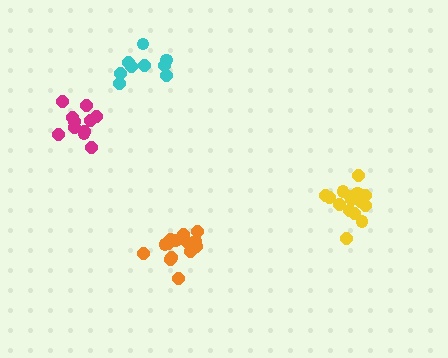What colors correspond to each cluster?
The clusters are colored: orange, cyan, yellow, magenta.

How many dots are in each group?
Group 1: 14 dots, Group 2: 9 dots, Group 3: 15 dots, Group 4: 11 dots (49 total).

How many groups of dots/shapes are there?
There are 4 groups.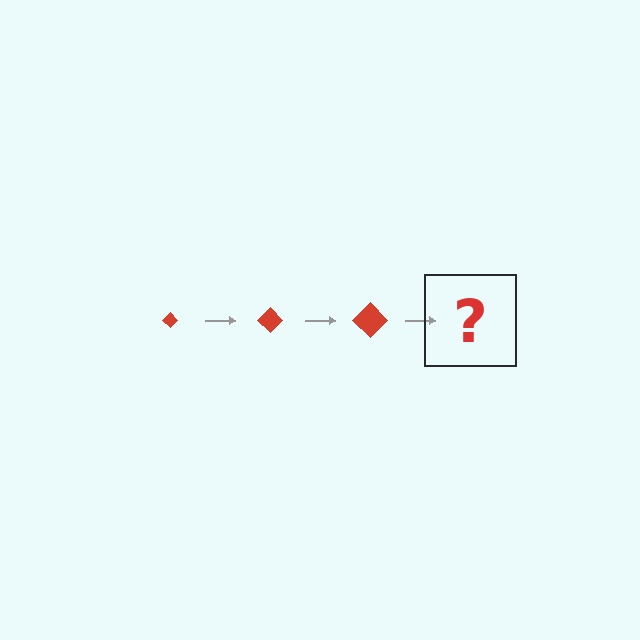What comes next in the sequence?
The next element should be a red diamond, larger than the previous one.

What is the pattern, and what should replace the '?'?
The pattern is that the diamond gets progressively larger each step. The '?' should be a red diamond, larger than the previous one.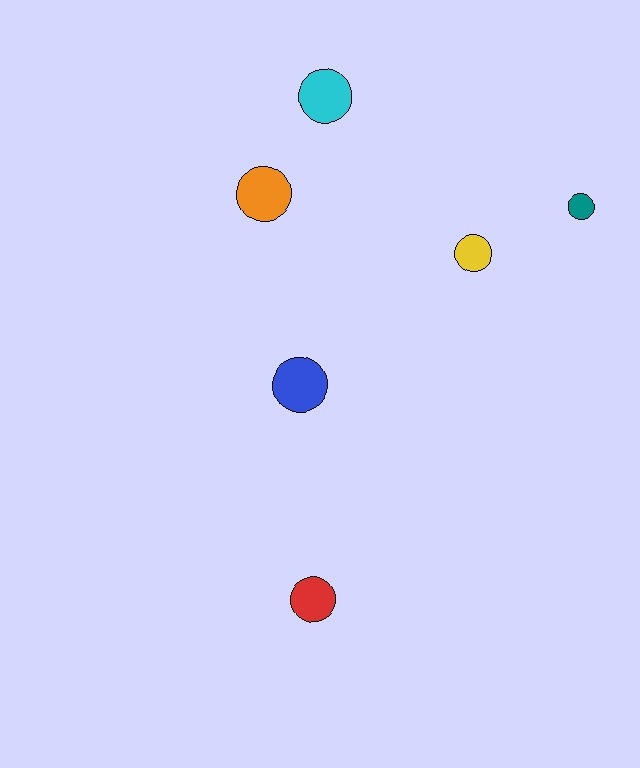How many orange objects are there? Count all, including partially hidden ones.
There is 1 orange object.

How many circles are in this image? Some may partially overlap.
There are 6 circles.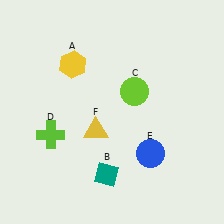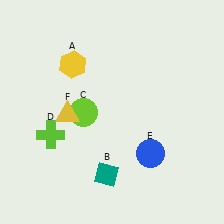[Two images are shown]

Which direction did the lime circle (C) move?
The lime circle (C) moved left.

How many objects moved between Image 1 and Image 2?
2 objects moved between the two images.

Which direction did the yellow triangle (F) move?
The yellow triangle (F) moved left.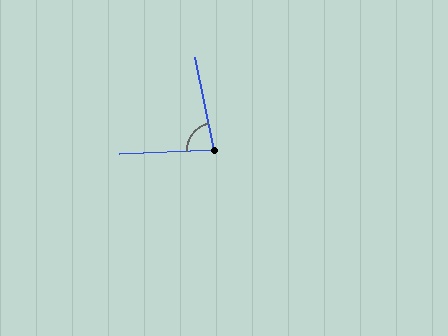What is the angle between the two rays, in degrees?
Approximately 81 degrees.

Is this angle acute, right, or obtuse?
It is acute.